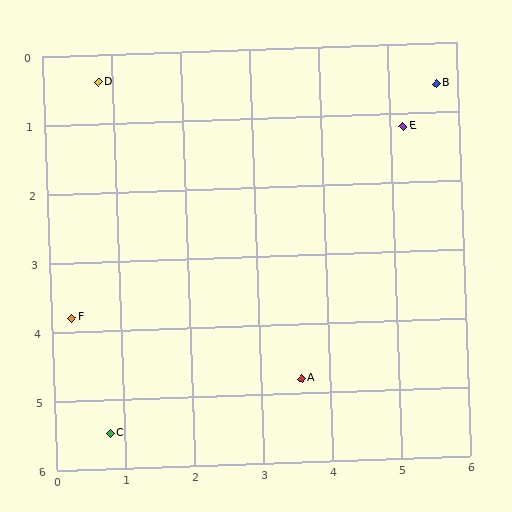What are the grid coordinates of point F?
Point F is at approximately (0.3, 3.8).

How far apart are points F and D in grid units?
Points F and D are about 3.4 grid units apart.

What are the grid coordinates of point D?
Point D is at approximately (0.8, 0.4).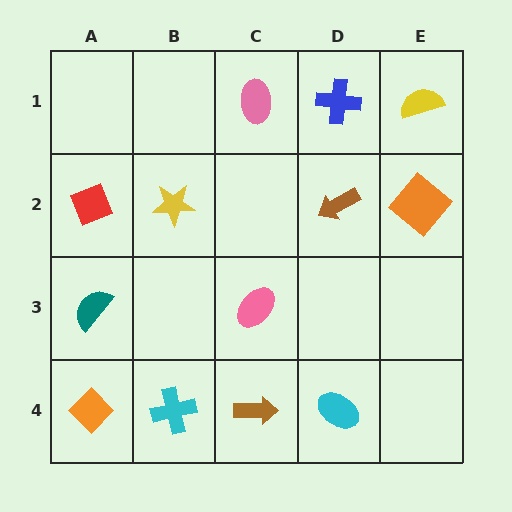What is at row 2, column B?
A yellow star.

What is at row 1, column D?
A blue cross.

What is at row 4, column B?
A cyan cross.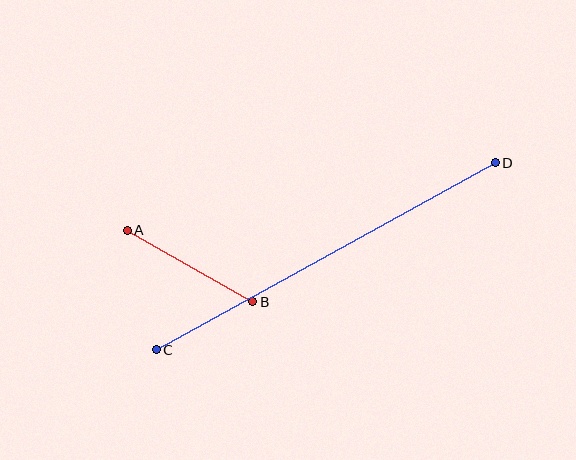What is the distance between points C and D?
The distance is approximately 387 pixels.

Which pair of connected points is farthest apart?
Points C and D are farthest apart.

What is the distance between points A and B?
The distance is approximately 144 pixels.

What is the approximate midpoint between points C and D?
The midpoint is at approximately (326, 256) pixels.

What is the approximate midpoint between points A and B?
The midpoint is at approximately (190, 266) pixels.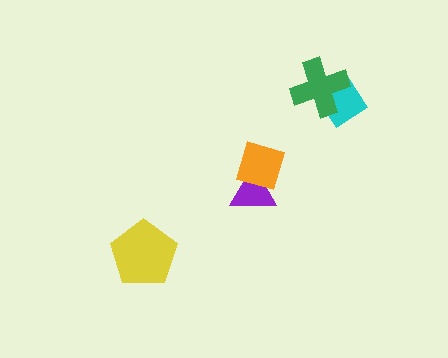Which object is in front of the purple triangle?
The orange diamond is in front of the purple triangle.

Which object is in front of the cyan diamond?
The green cross is in front of the cyan diamond.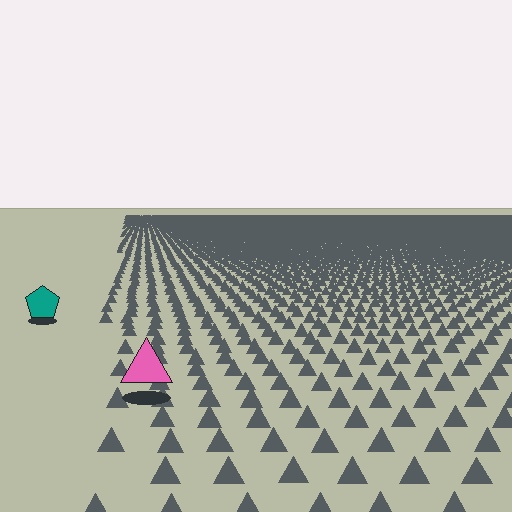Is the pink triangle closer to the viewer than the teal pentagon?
Yes. The pink triangle is closer — you can tell from the texture gradient: the ground texture is coarser near it.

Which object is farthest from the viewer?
The teal pentagon is farthest from the viewer. It appears smaller and the ground texture around it is denser.